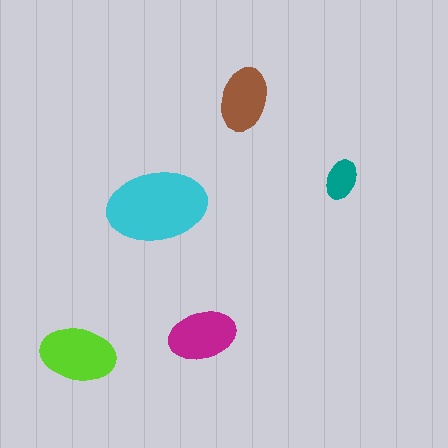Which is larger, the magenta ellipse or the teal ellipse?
The magenta one.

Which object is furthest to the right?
The teal ellipse is rightmost.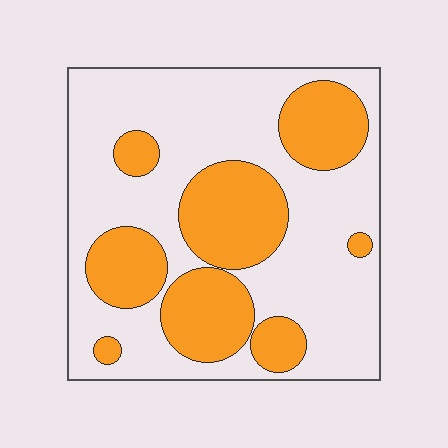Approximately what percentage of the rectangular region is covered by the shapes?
Approximately 35%.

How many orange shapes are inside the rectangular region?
8.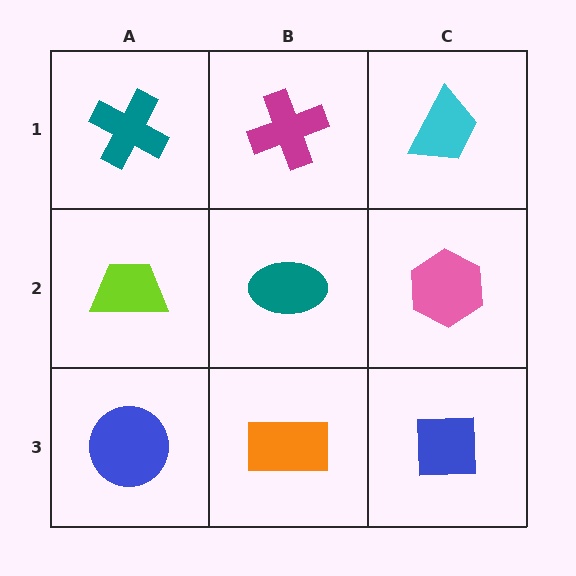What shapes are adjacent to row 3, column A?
A lime trapezoid (row 2, column A), an orange rectangle (row 3, column B).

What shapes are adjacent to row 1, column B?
A teal ellipse (row 2, column B), a teal cross (row 1, column A), a cyan trapezoid (row 1, column C).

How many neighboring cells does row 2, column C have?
3.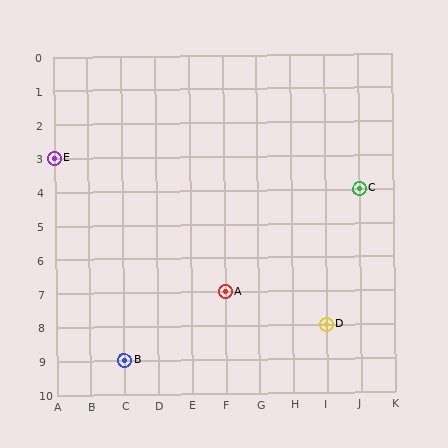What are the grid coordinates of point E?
Point E is at grid coordinates (A, 3).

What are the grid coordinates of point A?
Point A is at grid coordinates (F, 7).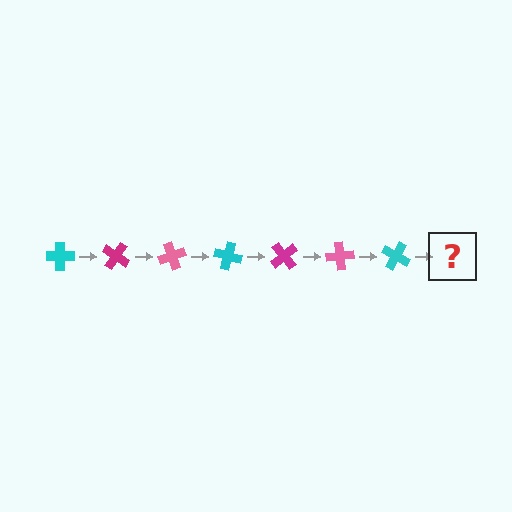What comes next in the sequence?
The next element should be a magenta cross, rotated 245 degrees from the start.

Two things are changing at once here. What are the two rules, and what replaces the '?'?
The two rules are that it rotates 35 degrees each step and the color cycles through cyan, magenta, and pink. The '?' should be a magenta cross, rotated 245 degrees from the start.